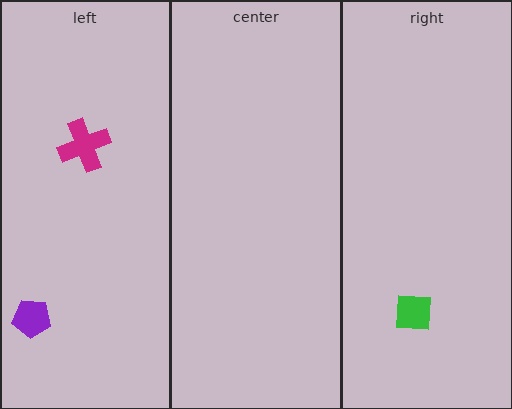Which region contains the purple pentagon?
The left region.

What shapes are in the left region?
The purple pentagon, the magenta cross.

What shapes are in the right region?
The green square.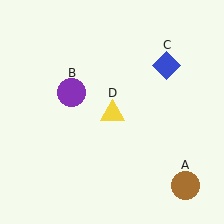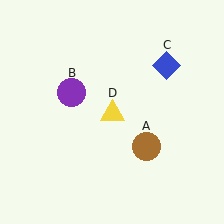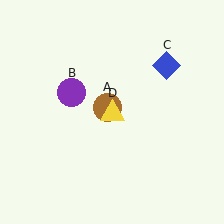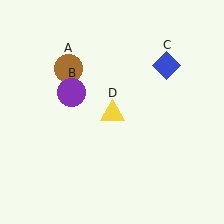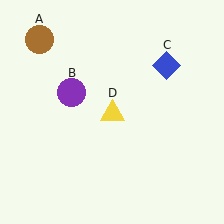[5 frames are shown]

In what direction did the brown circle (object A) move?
The brown circle (object A) moved up and to the left.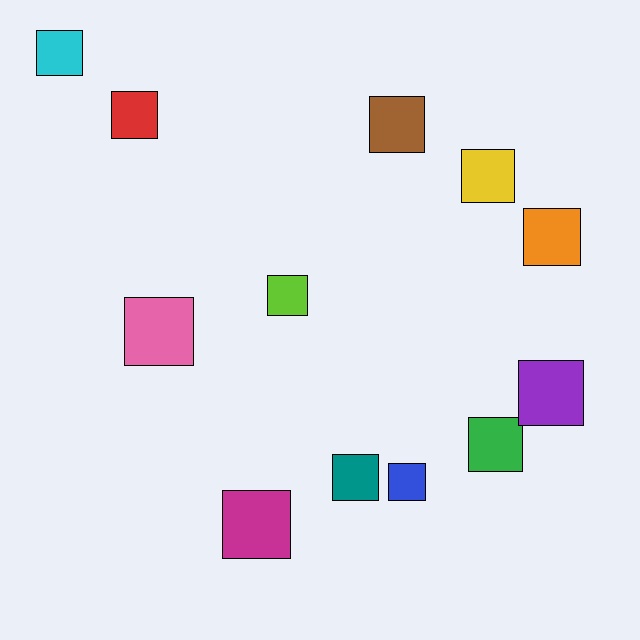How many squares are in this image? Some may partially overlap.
There are 12 squares.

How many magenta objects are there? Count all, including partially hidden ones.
There is 1 magenta object.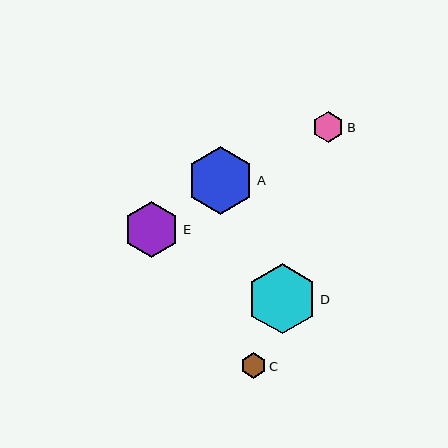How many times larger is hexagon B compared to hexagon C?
Hexagon B is approximately 1.2 times the size of hexagon C.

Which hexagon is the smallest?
Hexagon C is the smallest with a size of approximately 26 pixels.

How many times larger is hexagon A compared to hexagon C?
Hexagon A is approximately 2.7 times the size of hexagon C.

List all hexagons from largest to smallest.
From largest to smallest: D, A, E, B, C.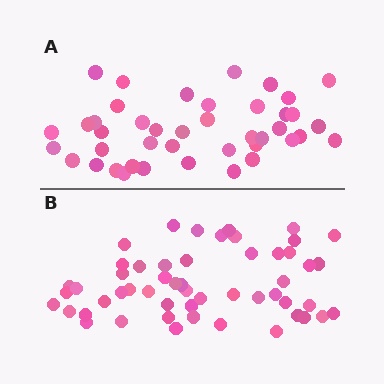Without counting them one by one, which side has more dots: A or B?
Region B (the bottom region) has more dots.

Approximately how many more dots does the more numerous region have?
Region B has roughly 12 or so more dots than region A.